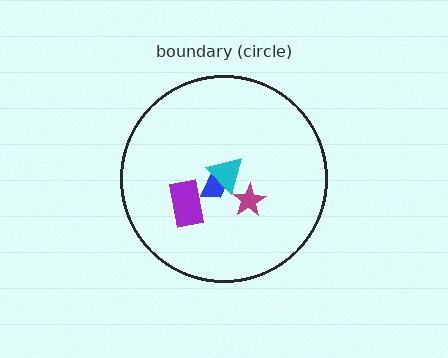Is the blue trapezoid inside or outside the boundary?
Inside.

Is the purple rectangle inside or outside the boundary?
Inside.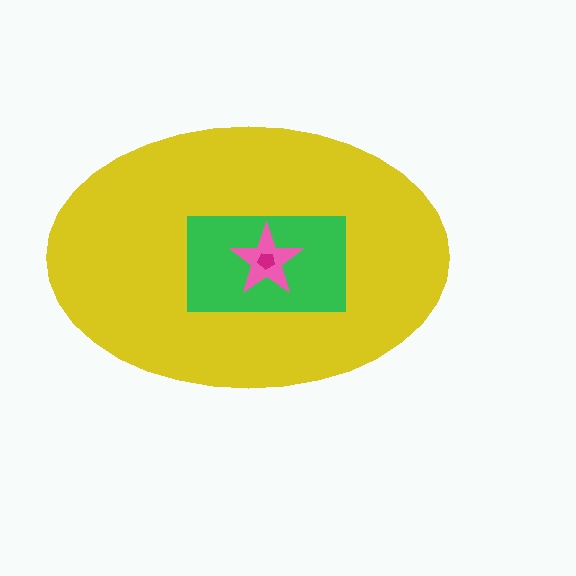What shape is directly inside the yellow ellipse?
The green rectangle.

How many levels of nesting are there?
4.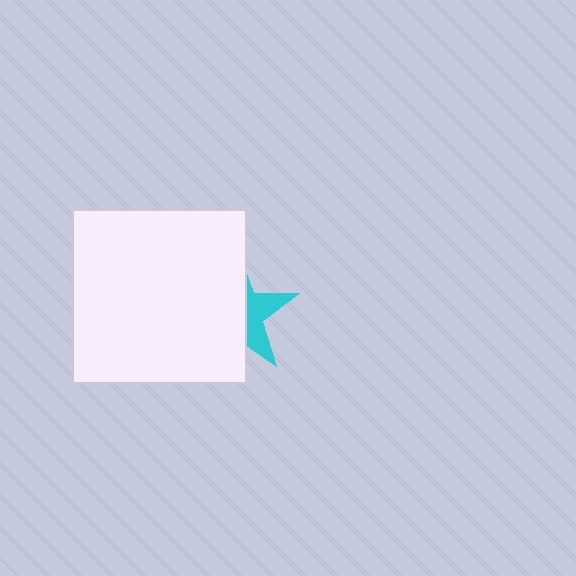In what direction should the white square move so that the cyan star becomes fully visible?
The white square should move left. That is the shortest direction to clear the overlap and leave the cyan star fully visible.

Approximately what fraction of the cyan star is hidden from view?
Roughly 65% of the cyan star is hidden behind the white square.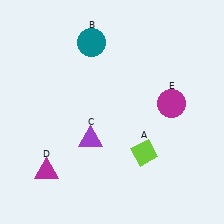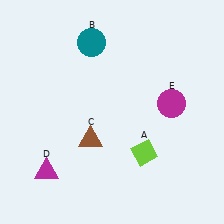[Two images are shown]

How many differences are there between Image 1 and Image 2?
There is 1 difference between the two images.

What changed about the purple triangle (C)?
In Image 1, C is purple. In Image 2, it changed to brown.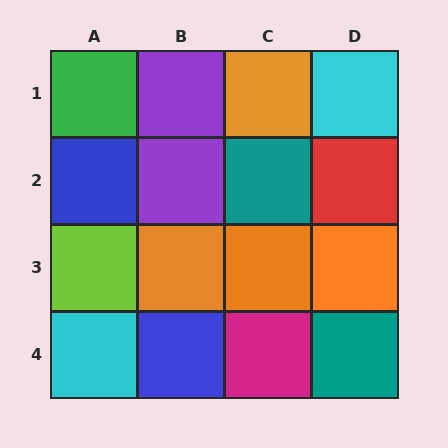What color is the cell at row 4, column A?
Cyan.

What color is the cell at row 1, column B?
Purple.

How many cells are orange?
4 cells are orange.